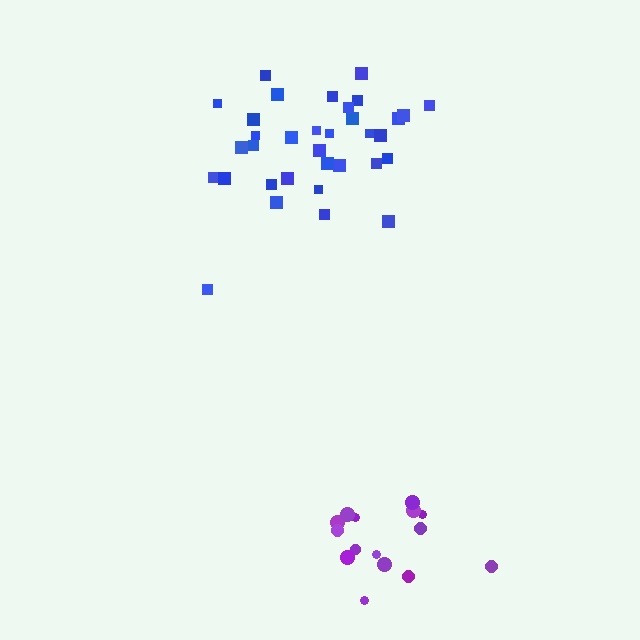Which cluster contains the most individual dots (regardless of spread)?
Blue (34).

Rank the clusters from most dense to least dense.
blue, purple.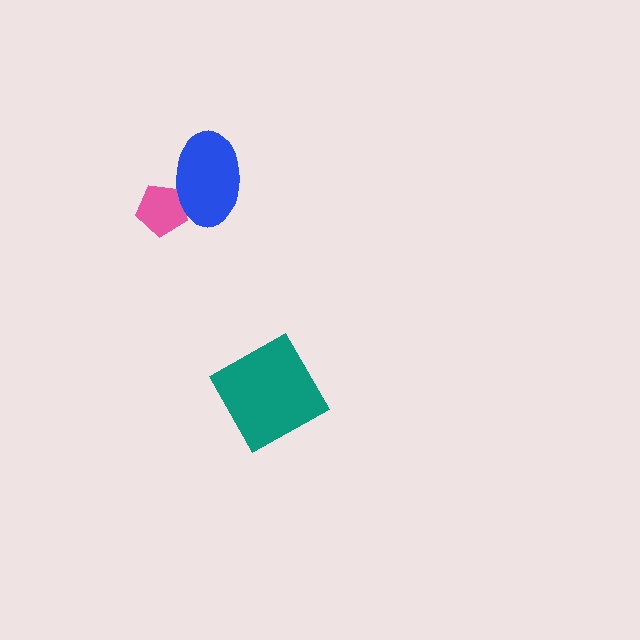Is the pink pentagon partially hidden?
Yes, it is partially covered by another shape.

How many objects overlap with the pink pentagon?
1 object overlaps with the pink pentagon.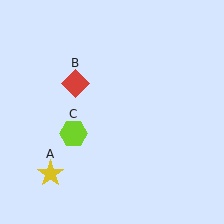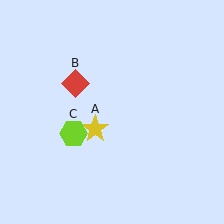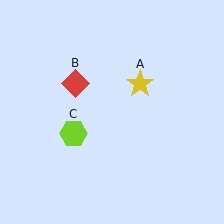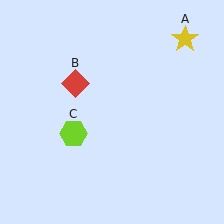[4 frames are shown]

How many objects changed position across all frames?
1 object changed position: yellow star (object A).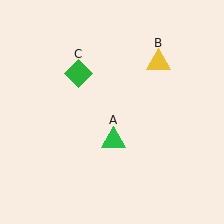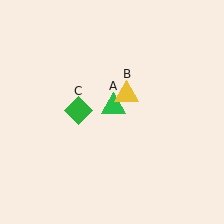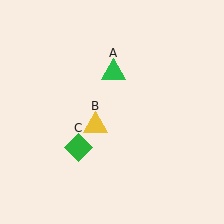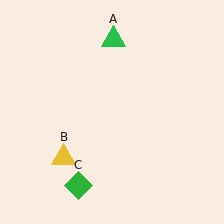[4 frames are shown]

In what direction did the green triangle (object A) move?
The green triangle (object A) moved up.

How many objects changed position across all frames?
3 objects changed position: green triangle (object A), yellow triangle (object B), green diamond (object C).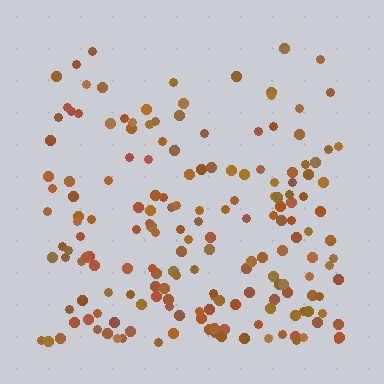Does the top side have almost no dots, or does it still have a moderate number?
Still a moderate number, just noticeably fewer than the bottom.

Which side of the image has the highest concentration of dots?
The bottom.